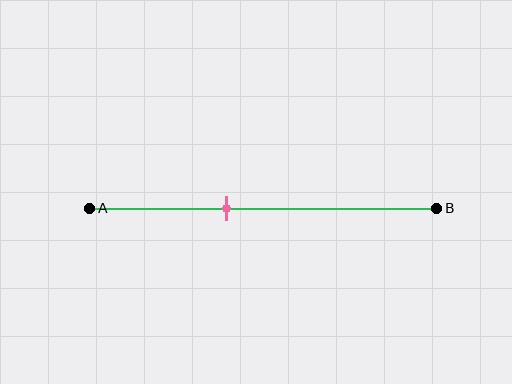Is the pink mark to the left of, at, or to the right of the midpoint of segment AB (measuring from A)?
The pink mark is to the left of the midpoint of segment AB.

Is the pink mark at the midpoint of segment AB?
No, the mark is at about 40% from A, not at the 50% midpoint.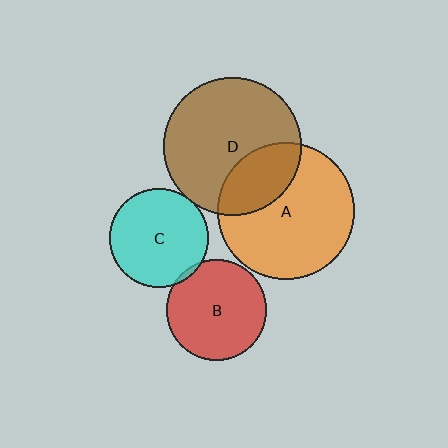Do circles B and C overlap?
Yes.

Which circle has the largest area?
Circle D (brown).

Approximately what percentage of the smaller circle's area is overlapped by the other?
Approximately 5%.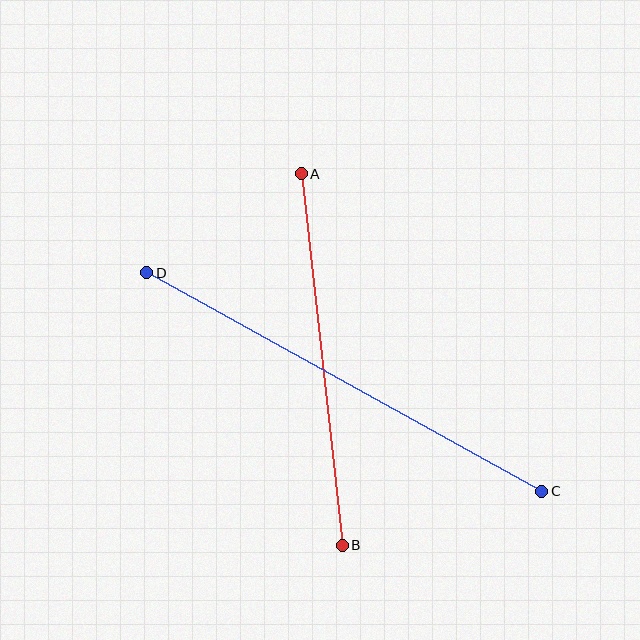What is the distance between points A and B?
The distance is approximately 374 pixels.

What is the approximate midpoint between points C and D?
The midpoint is at approximately (344, 382) pixels.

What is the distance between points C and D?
The distance is approximately 452 pixels.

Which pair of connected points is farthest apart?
Points C and D are farthest apart.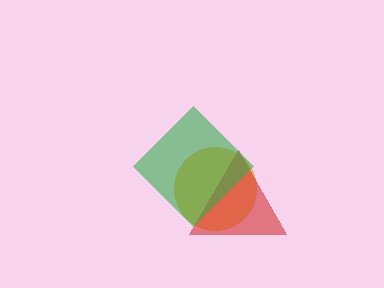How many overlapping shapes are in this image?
There are 3 overlapping shapes in the image.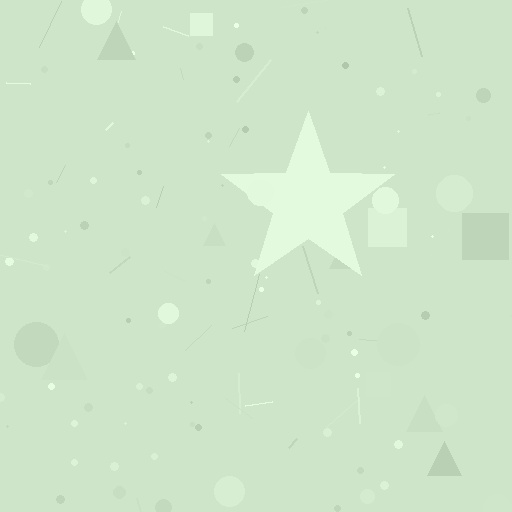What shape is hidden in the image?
A star is hidden in the image.